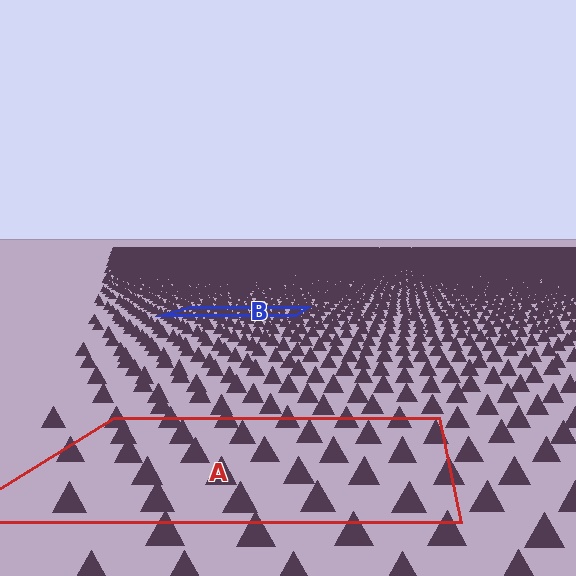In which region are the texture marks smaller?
The texture marks are smaller in region B, because it is farther away.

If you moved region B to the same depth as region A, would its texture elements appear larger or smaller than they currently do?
They would appear larger. At a closer depth, the same texture elements are projected at a bigger on-screen size.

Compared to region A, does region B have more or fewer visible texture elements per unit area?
Region B has more texture elements per unit area — they are packed more densely because it is farther away.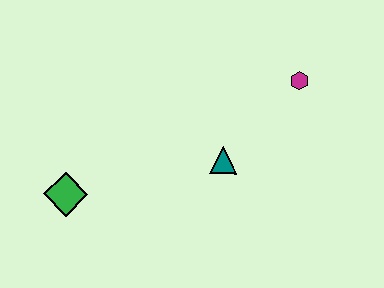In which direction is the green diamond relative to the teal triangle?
The green diamond is to the left of the teal triangle.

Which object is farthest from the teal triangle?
The green diamond is farthest from the teal triangle.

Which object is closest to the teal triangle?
The magenta hexagon is closest to the teal triangle.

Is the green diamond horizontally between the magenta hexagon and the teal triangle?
No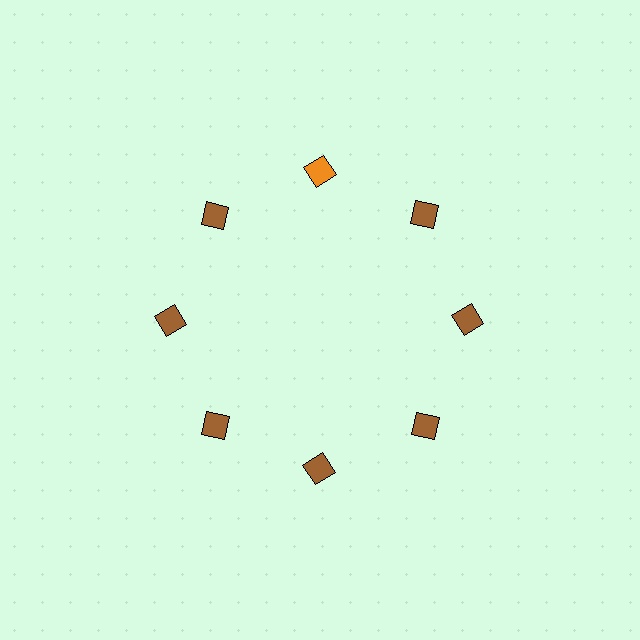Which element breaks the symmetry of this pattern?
The orange diamond at roughly the 12 o'clock position breaks the symmetry. All other shapes are brown diamonds.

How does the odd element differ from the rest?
It has a different color: orange instead of brown.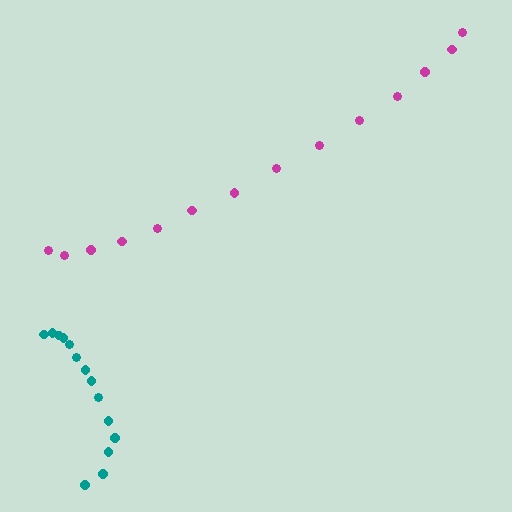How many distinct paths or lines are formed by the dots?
There are 2 distinct paths.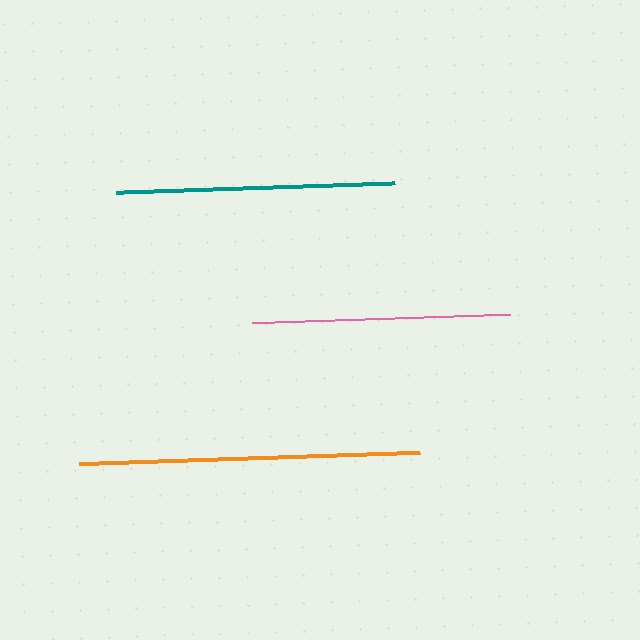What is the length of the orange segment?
The orange segment is approximately 340 pixels long.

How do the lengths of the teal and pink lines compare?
The teal and pink lines are approximately the same length.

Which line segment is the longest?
The orange line is the longest at approximately 340 pixels.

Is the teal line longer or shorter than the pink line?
The teal line is longer than the pink line.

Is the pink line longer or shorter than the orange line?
The orange line is longer than the pink line.